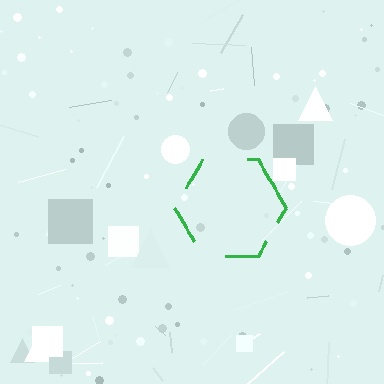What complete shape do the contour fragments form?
The contour fragments form a hexagon.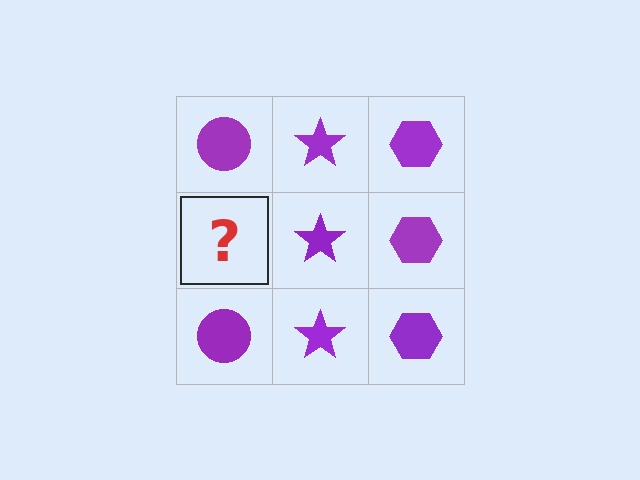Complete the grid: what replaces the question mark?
The question mark should be replaced with a purple circle.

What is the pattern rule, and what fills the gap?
The rule is that each column has a consistent shape. The gap should be filled with a purple circle.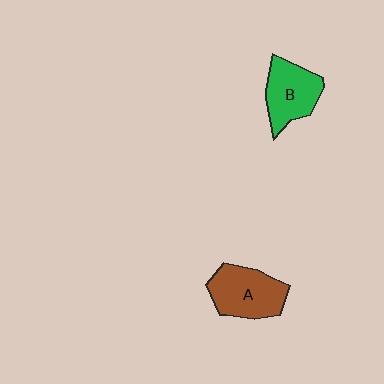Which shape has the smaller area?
Shape B (green).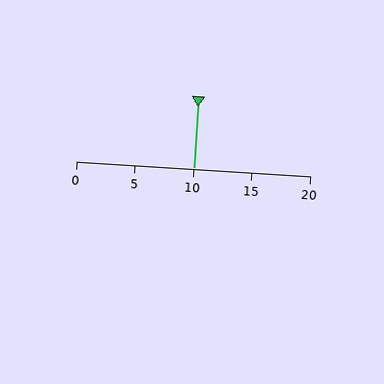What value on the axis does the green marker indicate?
The marker indicates approximately 10.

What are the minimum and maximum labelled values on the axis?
The axis runs from 0 to 20.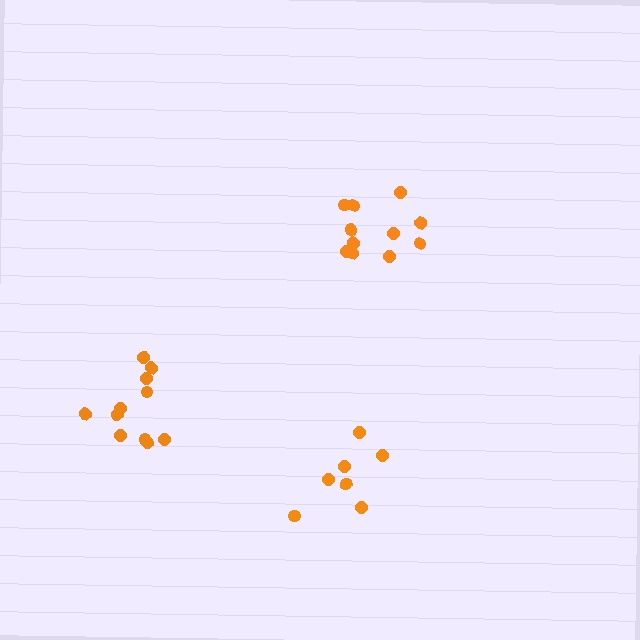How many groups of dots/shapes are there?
There are 3 groups.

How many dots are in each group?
Group 1: 11 dots, Group 2: 11 dots, Group 3: 7 dots (29 total).